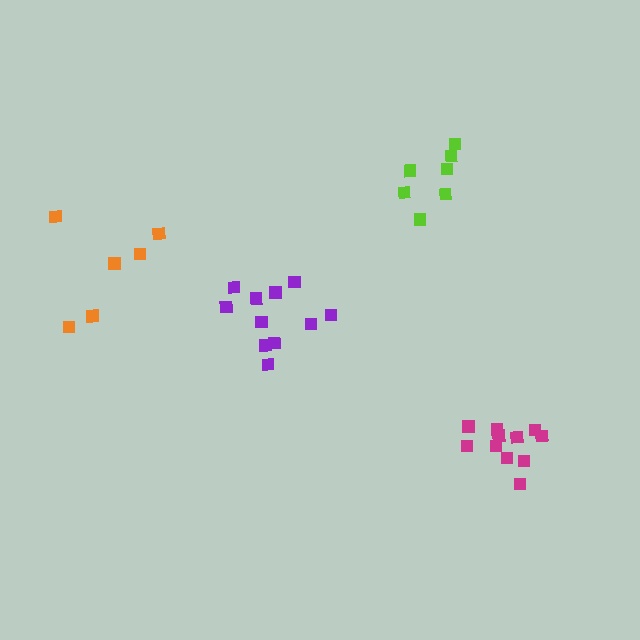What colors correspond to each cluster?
The clusters are colored: purple, lime, orange, magenta.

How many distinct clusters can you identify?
There are 4 distinct clusters.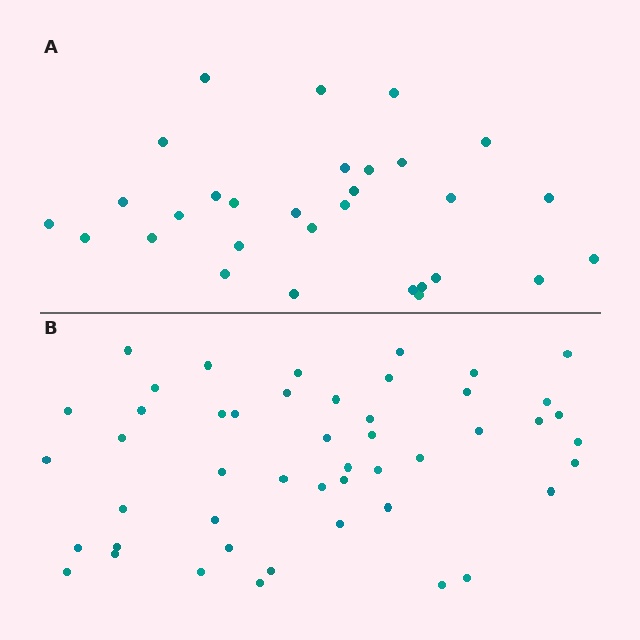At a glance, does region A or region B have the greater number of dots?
Region B (the bottom region) has more dots.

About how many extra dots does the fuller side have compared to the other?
Region B has approximately 20 more dots than region A.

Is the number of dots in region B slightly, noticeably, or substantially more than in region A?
Region B has substantially more. The ratio is roughly 1.6 to 1.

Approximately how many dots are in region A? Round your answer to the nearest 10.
About 30 dots.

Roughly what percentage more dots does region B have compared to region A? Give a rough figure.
About 60% more.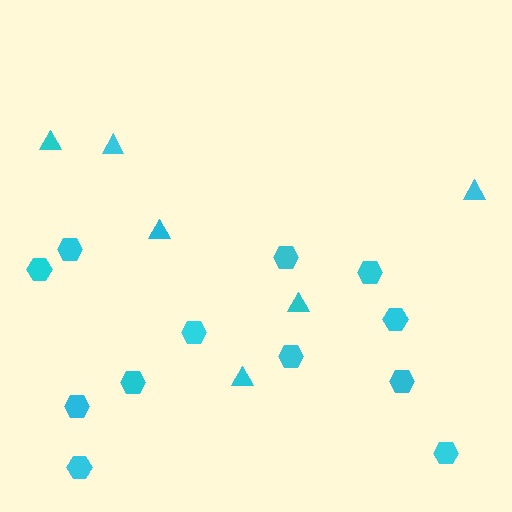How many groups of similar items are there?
There are 2 groups: one group of triangles (6) and one group of hexagons (12).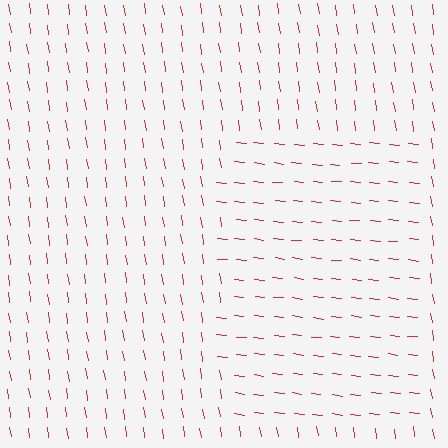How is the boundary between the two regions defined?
The boundary is defined purely by a change in line orientation (approximately 75 degrees difference). All lines are the same color and thickness.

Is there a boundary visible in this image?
Yes, there is a texture boundary formed by a change in line orientation.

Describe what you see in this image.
The image is filled with small red line segments. A rectangle region in the image has lines oriented differently from the surrounding lines, creating a visible texture boundary.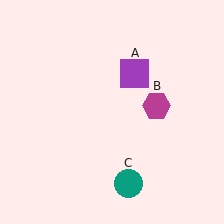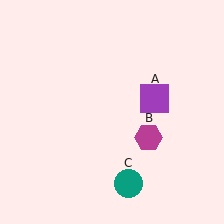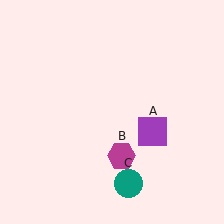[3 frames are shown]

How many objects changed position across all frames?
2 objects changed position: purple square (object A), magenta hexagon (object B).